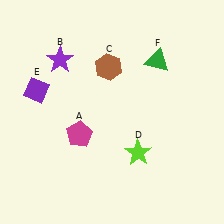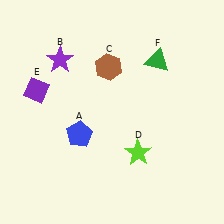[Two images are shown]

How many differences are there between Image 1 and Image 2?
There is 1 difference between the two images.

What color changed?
The pentagon (A) changed from magenta in Image 1 to blue in Image 2.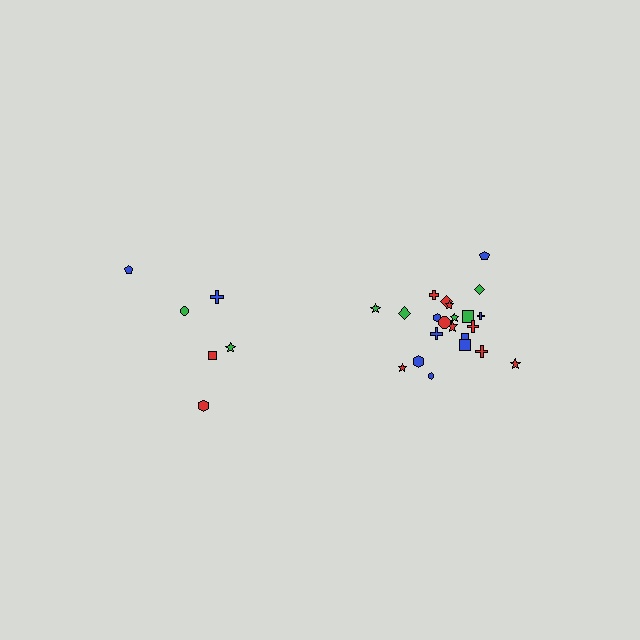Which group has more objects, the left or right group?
The right group.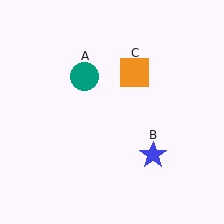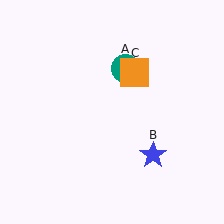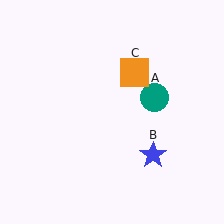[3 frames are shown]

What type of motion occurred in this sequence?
The teal circle (object A) rotated clockwise around the center of the scene.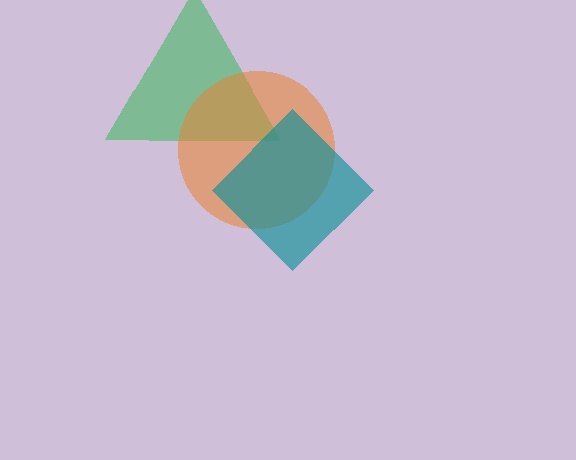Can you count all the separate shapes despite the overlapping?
Yes, there are 3 separate shapes.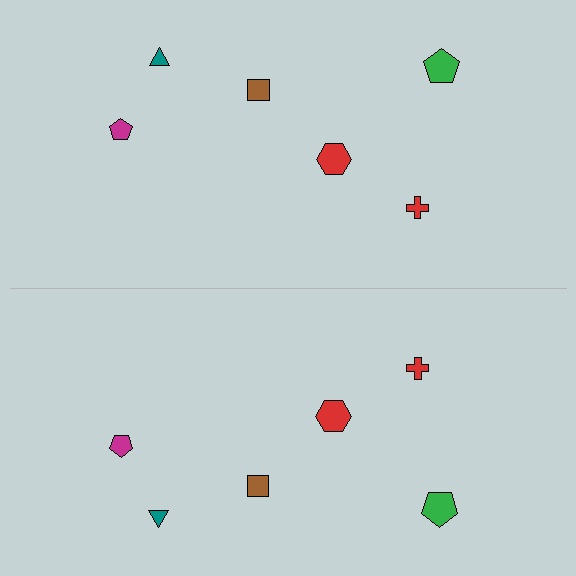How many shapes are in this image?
There are 12 shapes in this image.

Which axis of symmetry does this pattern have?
The pattern has a horizontal axis of symmetry running through the center of the image.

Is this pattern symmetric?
Yes, this pattern has bilateral (reflection) symmetry.